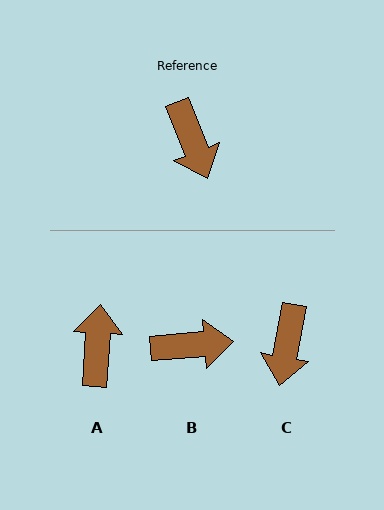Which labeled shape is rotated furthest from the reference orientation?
A, about 154 degrees away.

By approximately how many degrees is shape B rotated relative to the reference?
Approximately 73 degrees counter-clockwise.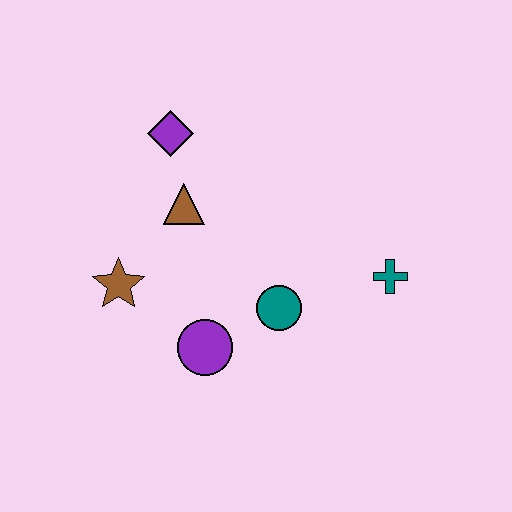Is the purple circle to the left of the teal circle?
Yes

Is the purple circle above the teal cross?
No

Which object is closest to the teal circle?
The purple circle is closest to the teal circle.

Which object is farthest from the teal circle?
The purple diamond is farthest from the teal circle.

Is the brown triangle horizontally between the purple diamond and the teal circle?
Yes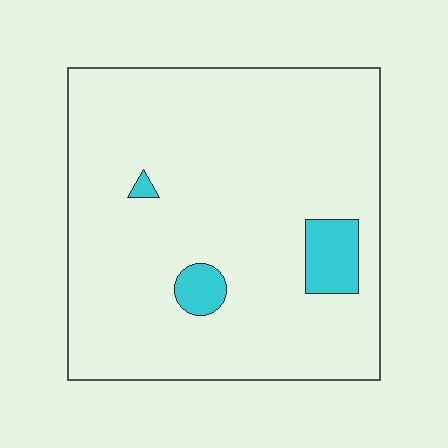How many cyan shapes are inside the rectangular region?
3.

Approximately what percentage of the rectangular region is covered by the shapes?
Approximately 5%.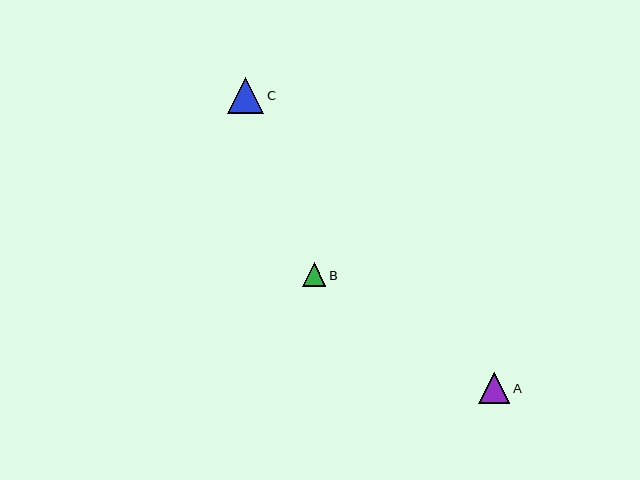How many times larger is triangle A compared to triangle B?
Triangle A is approximately 1.3 times the size of triangle B.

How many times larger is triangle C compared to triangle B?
Triangle C is approximately 1.5 times the size of triangle B.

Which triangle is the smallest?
Triangle B is the smallest with a size of approximately 24 pixels.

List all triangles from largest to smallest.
From largest to smallest: C, A, B.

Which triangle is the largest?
Triangle C is the largest with a size of approximately 36 pixels.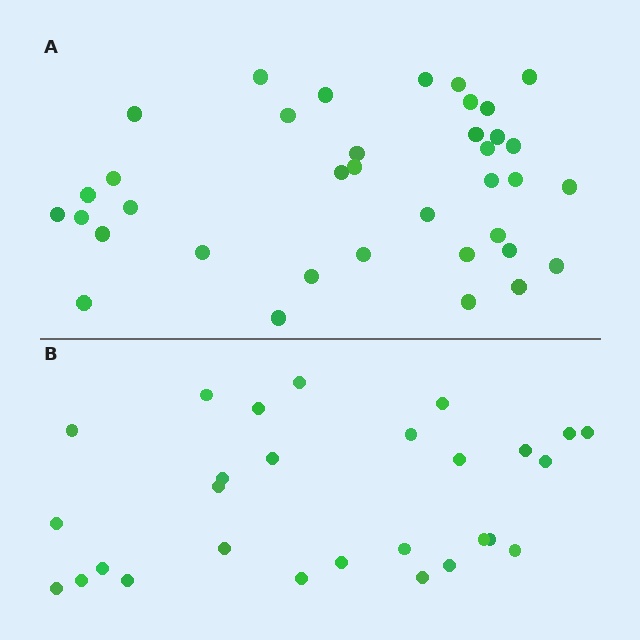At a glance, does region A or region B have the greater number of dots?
Region A (the top region) has more dots.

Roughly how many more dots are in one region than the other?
Region A has roughly 8 or so more dots than region B.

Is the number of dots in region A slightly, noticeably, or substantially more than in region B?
Region A has noticeably more, but not dramatically so. The ratio is roughly 1.3 to 1.